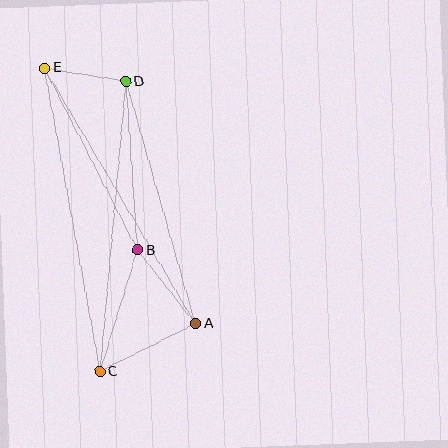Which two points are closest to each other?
Points D and E are closest to each other.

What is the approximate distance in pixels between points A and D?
The distance between A and D is approximately 252 pixels.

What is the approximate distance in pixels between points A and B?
The distance between A and B is approximately 93 pixels.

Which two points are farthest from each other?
Points C and E are farthest from each other.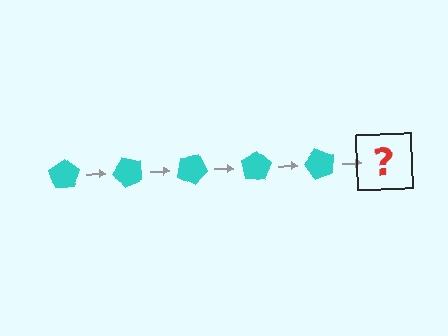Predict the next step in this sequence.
The next step is a cyan pentagon rotated 250 degrees.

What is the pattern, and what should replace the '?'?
The pattern is that the pentagon rotates 50 degrees each step. The '?' should be a cyan pentagon rotated 250 degrees.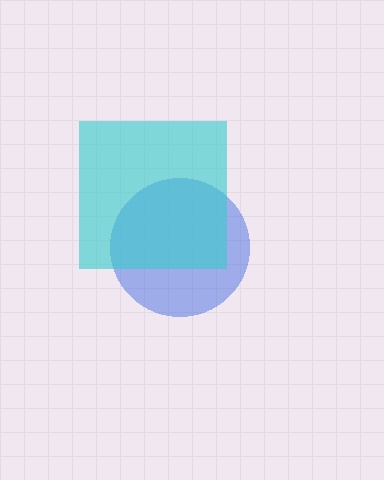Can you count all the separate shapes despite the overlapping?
Yes, there are 2 separate shapes.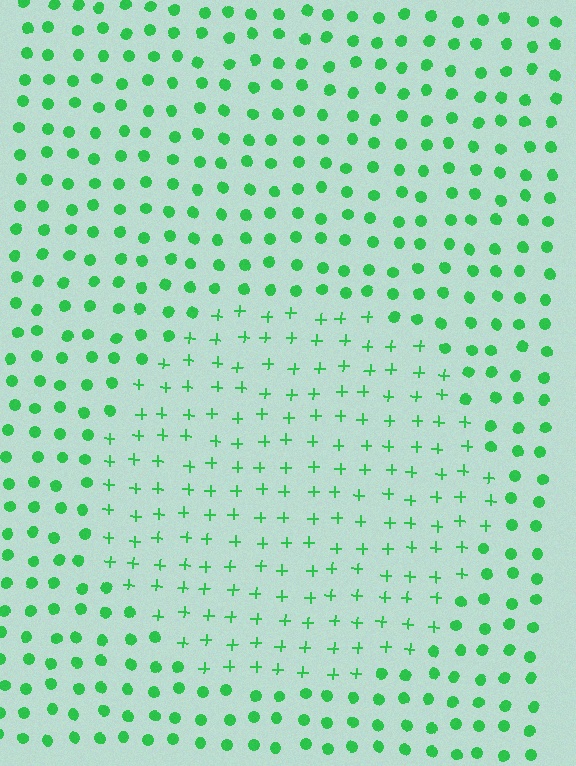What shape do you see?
I see a circle.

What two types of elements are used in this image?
The image uses plus signs inside the circle region and circles outside it.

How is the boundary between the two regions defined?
The boundary is defined by a change in element shape: plus signs inside vs. circles outside. All elements share the same color and spacing.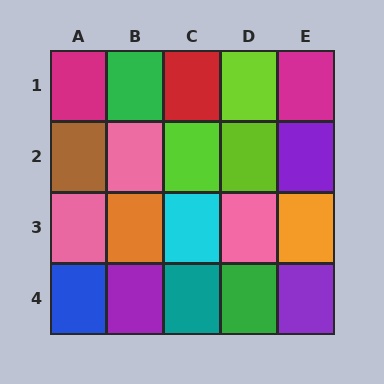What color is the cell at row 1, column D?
Lime.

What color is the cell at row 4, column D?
Green.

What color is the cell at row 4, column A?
Blue.